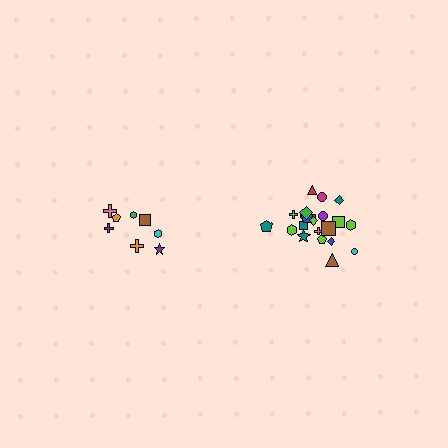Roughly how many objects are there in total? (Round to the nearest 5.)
Roughly 30 objects in total.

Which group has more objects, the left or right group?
The right group.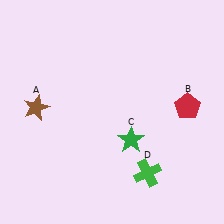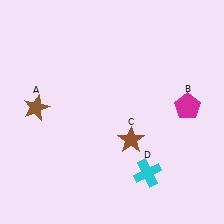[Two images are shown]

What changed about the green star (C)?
In Image 1, C is green. In Image 2, it changed to brown.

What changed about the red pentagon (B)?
In Image 1, B is red. In Image 2, it changed to magenta.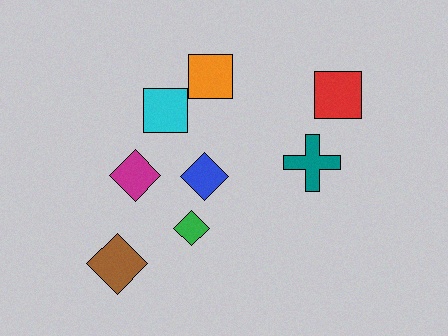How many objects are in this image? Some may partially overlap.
There are 8 objects.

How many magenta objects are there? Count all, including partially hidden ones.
There is 1 magenta object.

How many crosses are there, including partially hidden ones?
There is 1 cross.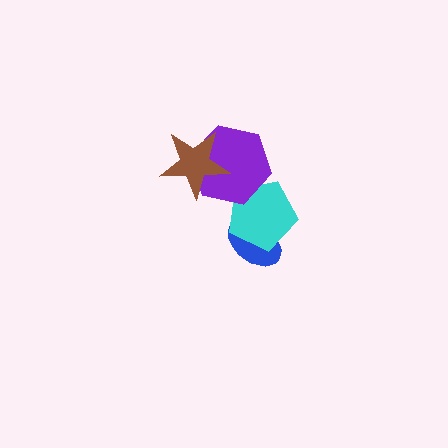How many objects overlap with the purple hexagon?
2 objects overlap with the purple hexagon.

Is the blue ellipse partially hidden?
Yes, it is partially covered by another shape.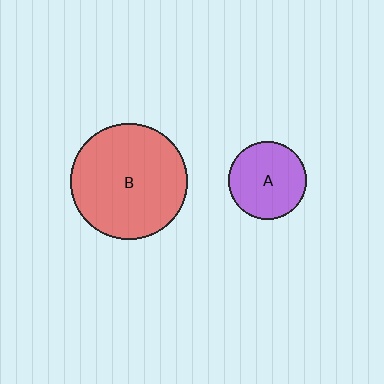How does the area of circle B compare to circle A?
Approximately 2.2 times.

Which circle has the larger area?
Circle B (red).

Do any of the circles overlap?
No, none of the circles overlap.